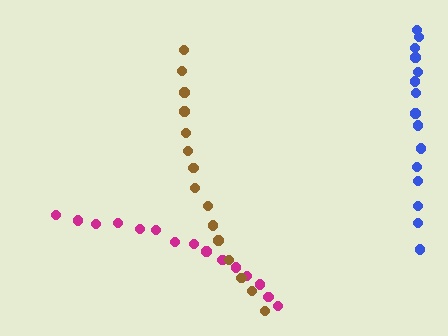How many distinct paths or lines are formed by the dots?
There are 3 distinct paths.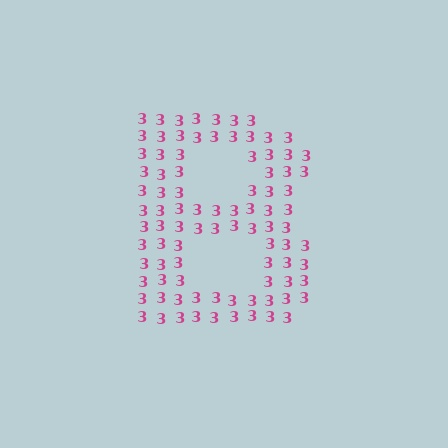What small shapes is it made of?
It is made of small digit 3's.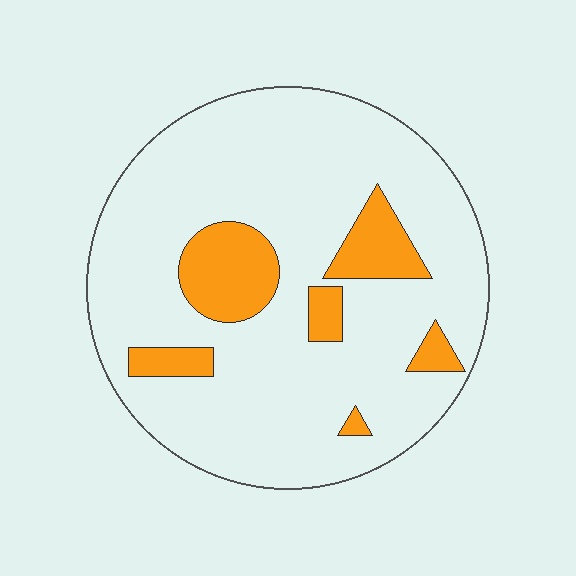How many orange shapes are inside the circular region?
6.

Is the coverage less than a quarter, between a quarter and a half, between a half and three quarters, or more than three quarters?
Less than a quarter.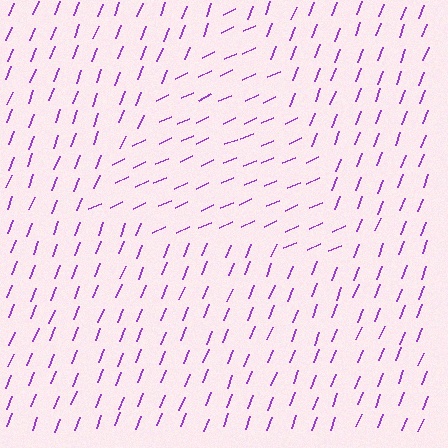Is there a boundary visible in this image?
Yes, there is a texture boundary formed by a change in line orientation.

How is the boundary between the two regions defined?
The boundary is defined purely by a change in line orientation (approximately 45 degrees difference). All lines are the same color and thickness.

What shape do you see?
I see a triangle.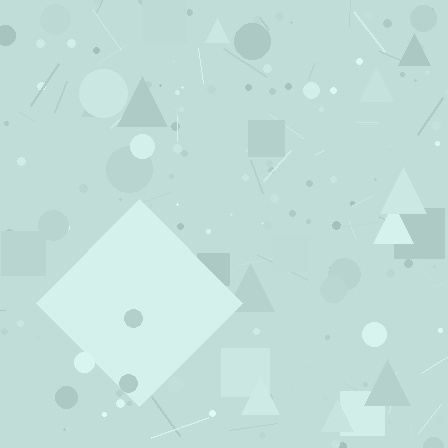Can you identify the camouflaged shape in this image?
The camouflaged shape is a diamond.